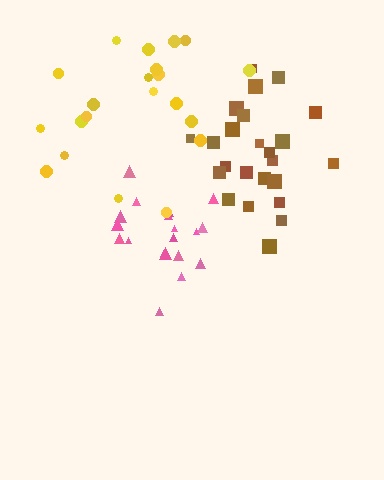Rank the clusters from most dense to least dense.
brown, pink, yellow.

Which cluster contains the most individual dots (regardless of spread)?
Brown (25).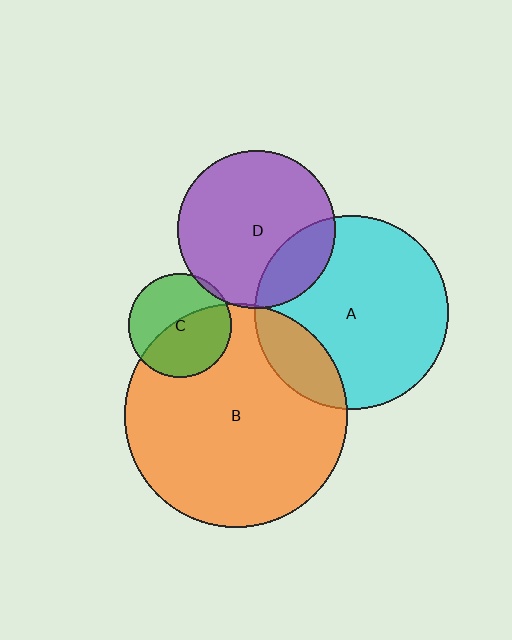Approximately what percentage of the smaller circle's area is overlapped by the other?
Approximately 50%.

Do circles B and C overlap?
Yes.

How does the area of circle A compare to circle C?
Approximately 3.5 times.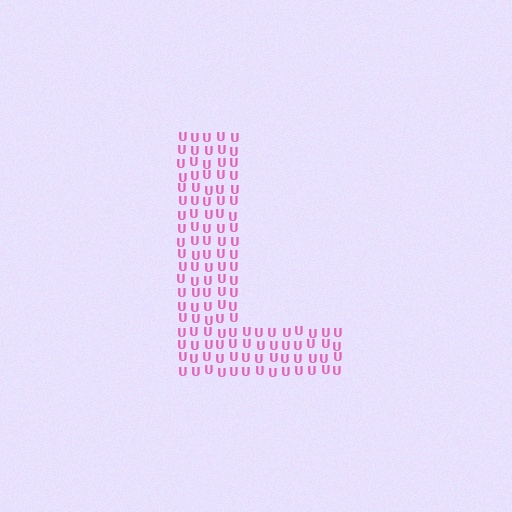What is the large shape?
The large shape is the letter L.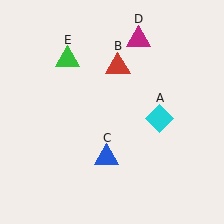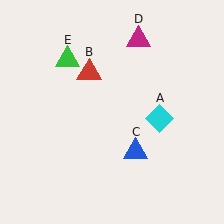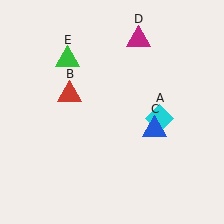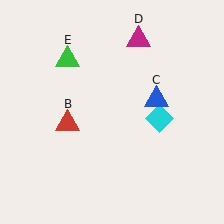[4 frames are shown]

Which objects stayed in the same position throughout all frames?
Cyan diamond (object A) and magenta triangle (object D) and green triangle (object E) remained stationary.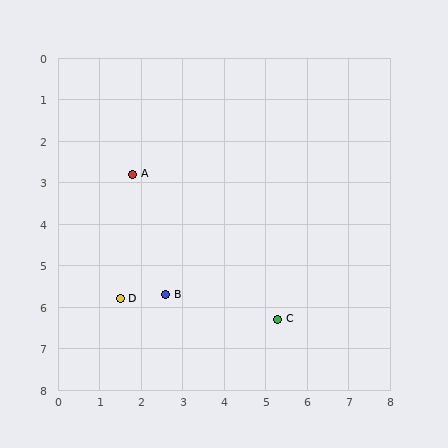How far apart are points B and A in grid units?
Points B and A are about 3.0 grid units apart.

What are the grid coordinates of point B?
Point B is at approximately (2.6, 5.7).